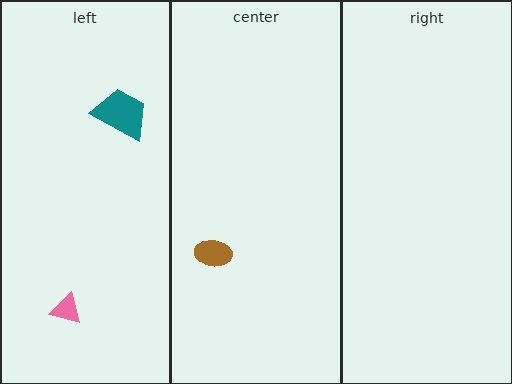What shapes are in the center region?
The brown ellipse.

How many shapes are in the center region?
1.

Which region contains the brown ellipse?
The center region.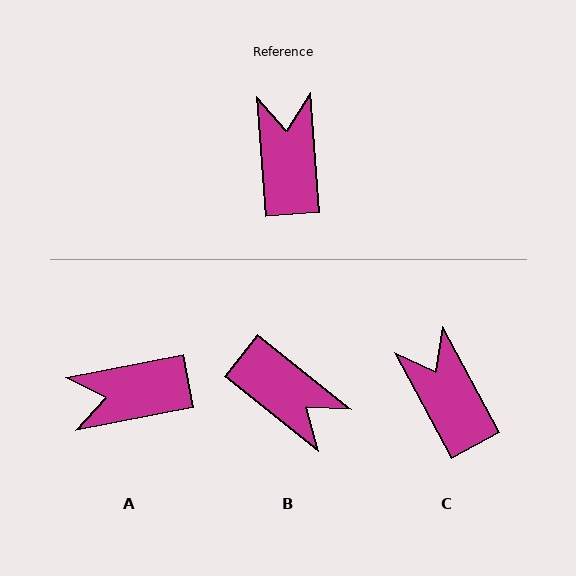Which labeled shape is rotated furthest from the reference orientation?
B, about 133 degrees away.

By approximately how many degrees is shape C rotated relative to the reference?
Approximately 24 degrees counter-clockwise.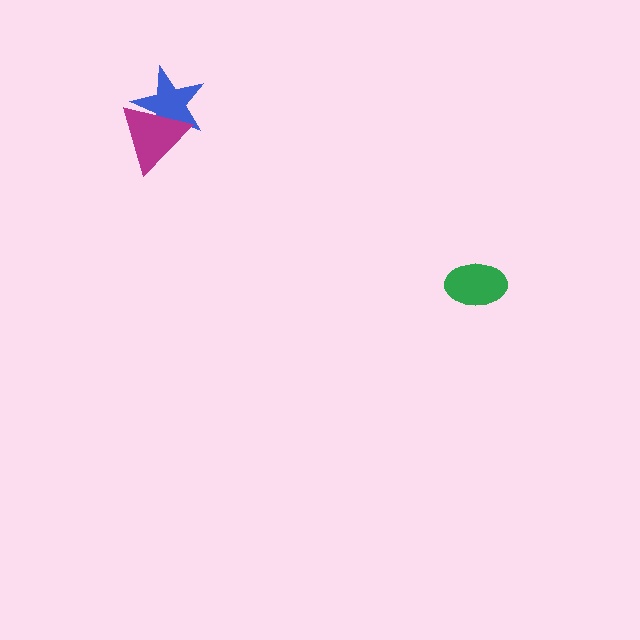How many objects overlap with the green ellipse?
0 objects overlap with the green ellipse.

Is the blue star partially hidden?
Yes, it is partially covered by another shape.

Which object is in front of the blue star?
The magenta triangle is in front of the blue star.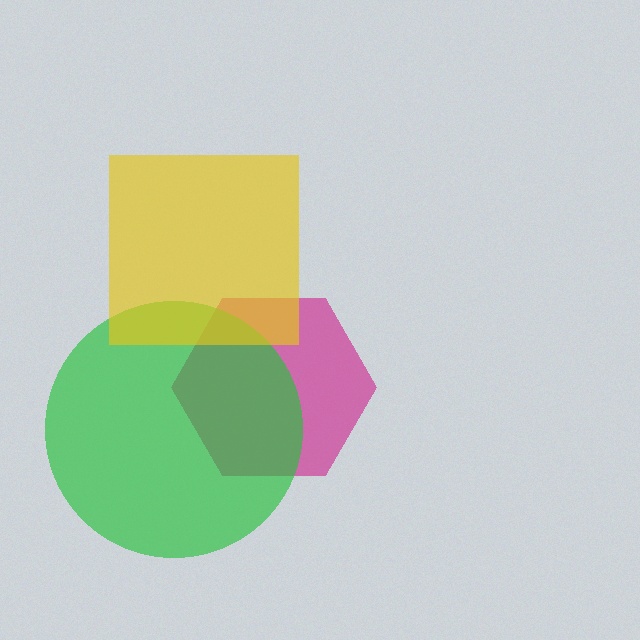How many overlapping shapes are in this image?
There are 3 overlapping shapes in the image.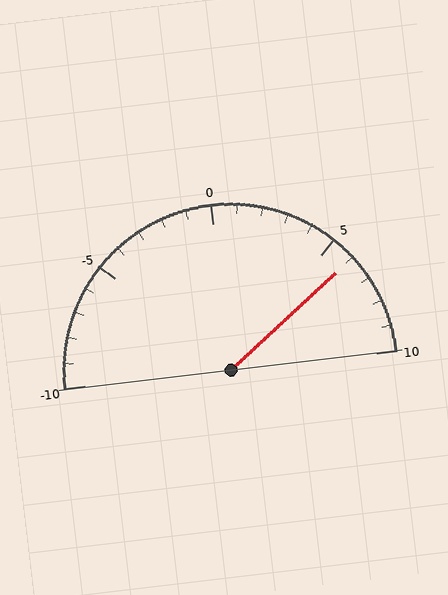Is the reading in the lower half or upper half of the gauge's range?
The reading is in the upper half of the range (-10 to 10).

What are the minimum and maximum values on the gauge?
The gauge ranges from -10 to 10.